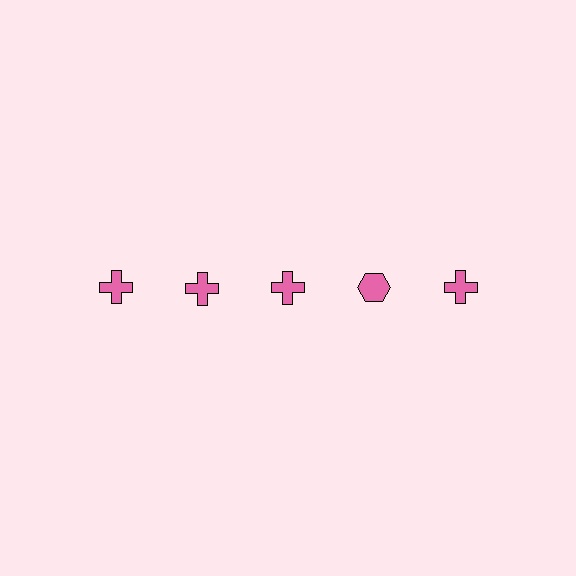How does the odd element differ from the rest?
It has a different shape: hexagon instead of cross.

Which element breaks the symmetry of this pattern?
The pink hexagon in the top row, second from right column breaks the symmetry. All other shapes are pink crosses.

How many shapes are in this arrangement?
There are 5 shapes arranged in a grid pattern.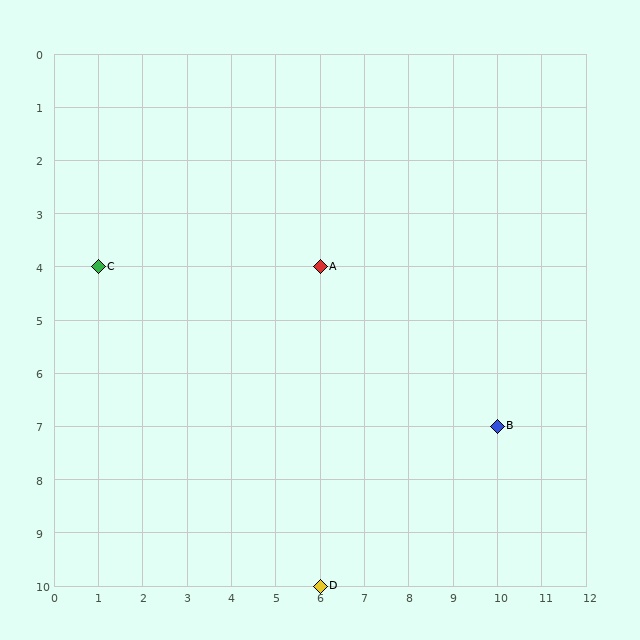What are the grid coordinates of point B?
Point B is at grid coordinates (10, 7).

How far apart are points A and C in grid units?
Points A and C are 5 columns apart.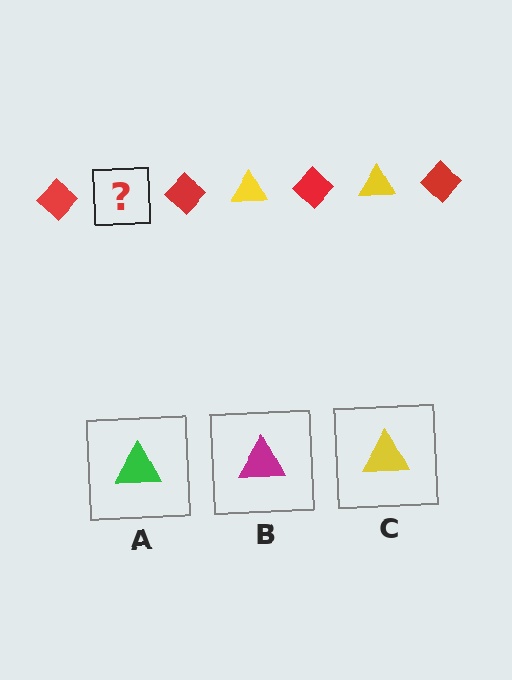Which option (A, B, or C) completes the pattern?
C.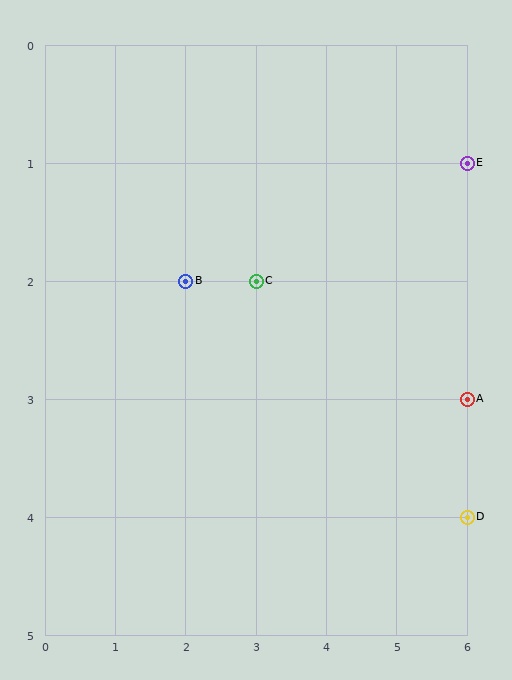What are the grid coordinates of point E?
Point E is at grid coordinates (6, 1).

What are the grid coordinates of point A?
Point A is at grid coordinates (6, 3).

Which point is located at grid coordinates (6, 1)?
Point E is at (6, 1).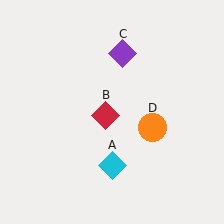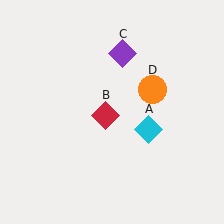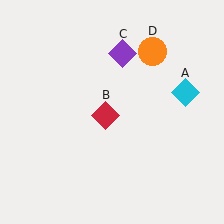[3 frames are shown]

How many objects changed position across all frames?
2 objects changed position: cyan diamond (object A), orange circle (object D).